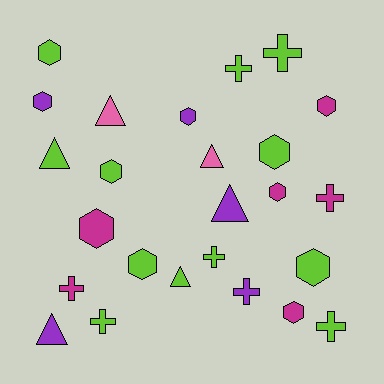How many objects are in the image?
There are 25 objects.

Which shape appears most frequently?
Hexagon, with 11 objects.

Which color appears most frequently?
Lime, with 12 objects.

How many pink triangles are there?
There are 2 pink triangles.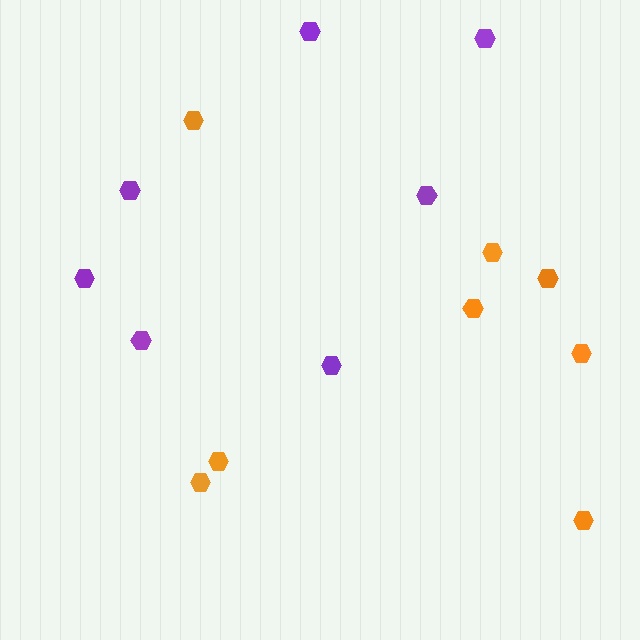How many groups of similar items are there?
There are 2 groups: one group of purple hexagons (7) and one group of orange hexagons (8).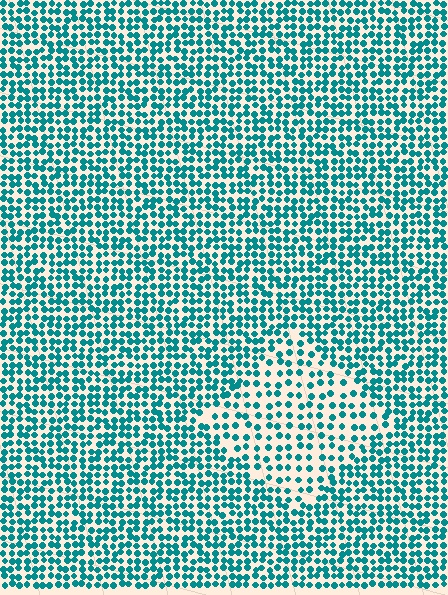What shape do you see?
I see a diamond.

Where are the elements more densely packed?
The elements are more densely packed outside the diamond boundary.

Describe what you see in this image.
The image contains small teal elements arranged at two different densities. A diamond-shaped region is visible where the elements are less densely packed than the surrounding area.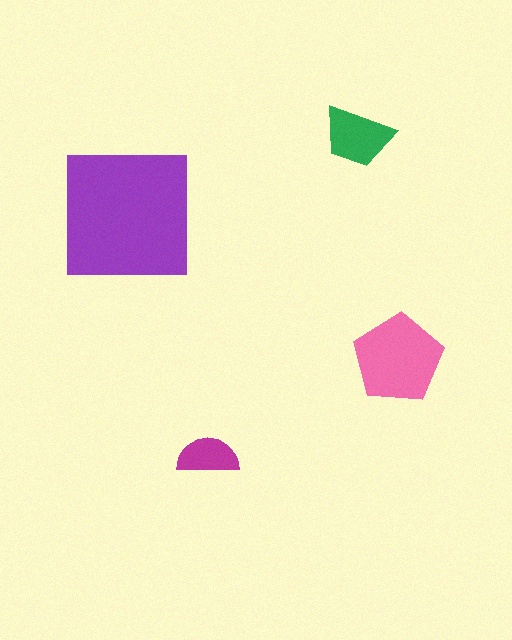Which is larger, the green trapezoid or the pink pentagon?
The pink pentagon.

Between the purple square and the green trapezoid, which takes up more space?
The purple square.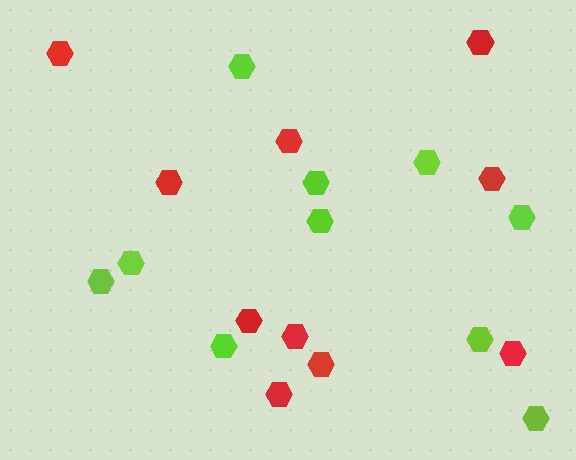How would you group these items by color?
There are 2 groups: one group of red hexagons (10) and one group of lime hexagons (10).